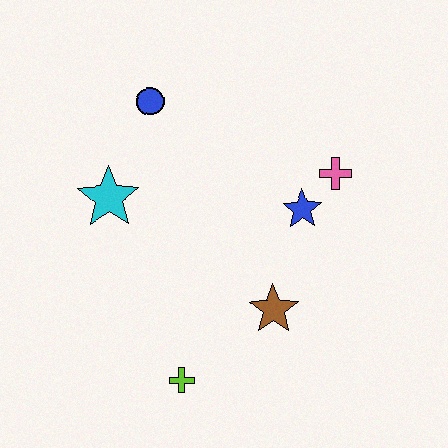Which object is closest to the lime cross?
The brown star is closest to the lime cross.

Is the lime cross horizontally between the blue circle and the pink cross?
Yes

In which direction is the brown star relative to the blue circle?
The brown star is below the blue circle.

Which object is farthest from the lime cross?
The blue circle is farthest from the lime cross.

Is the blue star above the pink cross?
No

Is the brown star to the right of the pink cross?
No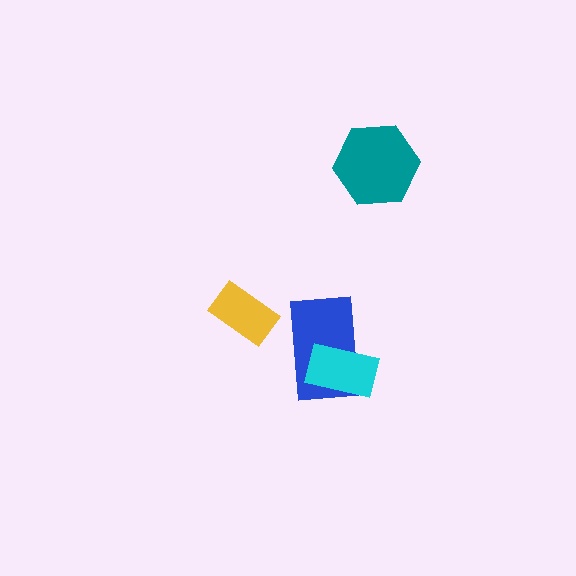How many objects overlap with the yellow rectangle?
0 objects overlap with the yellow rectangle.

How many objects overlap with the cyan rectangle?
1 object overlaps with the cyan rectangle.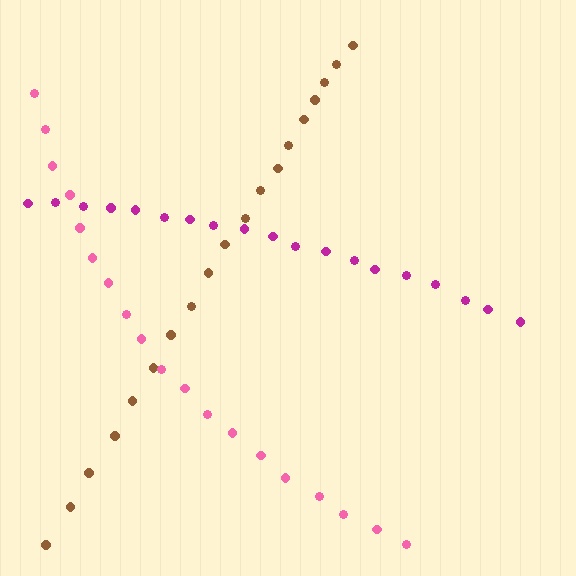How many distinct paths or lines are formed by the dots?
There are 3 distinct paths.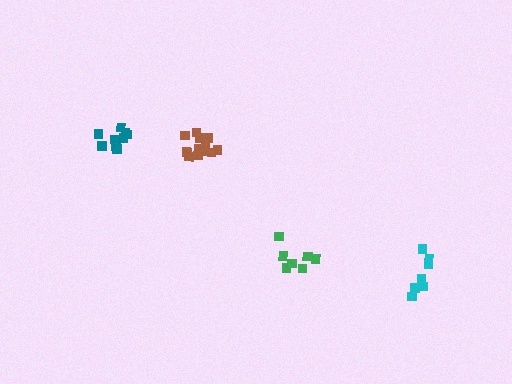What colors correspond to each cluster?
The clusters are colored: cyan, brown, green, teal.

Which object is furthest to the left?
The teal cluster is leftmost.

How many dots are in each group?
Group 1: 7 dots, Group 2: 12 dots, Group 3: 7 dots, Group 4: 9 dots (35 total).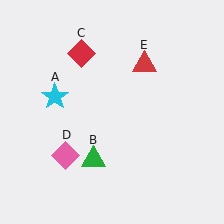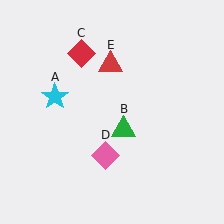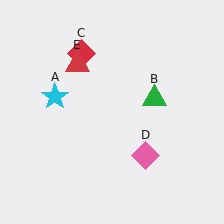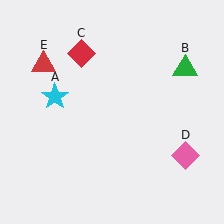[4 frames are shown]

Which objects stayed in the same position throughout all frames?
Cyan star (object A) and red diamond (object C) remained stationary.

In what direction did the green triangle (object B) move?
The green triangle (object B) moved up and to the right.